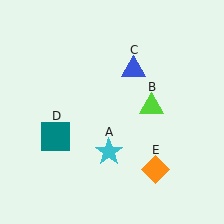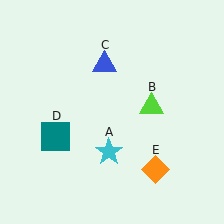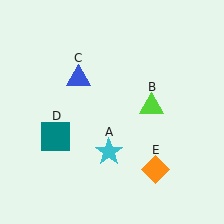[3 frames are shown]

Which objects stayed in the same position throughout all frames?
Cyan star (object A) and lime triangle (object B) and teal square (object D) and orange diamond (object E) remained stationary.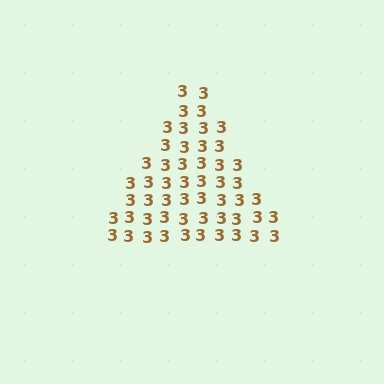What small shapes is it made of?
It is made of small digit 3's.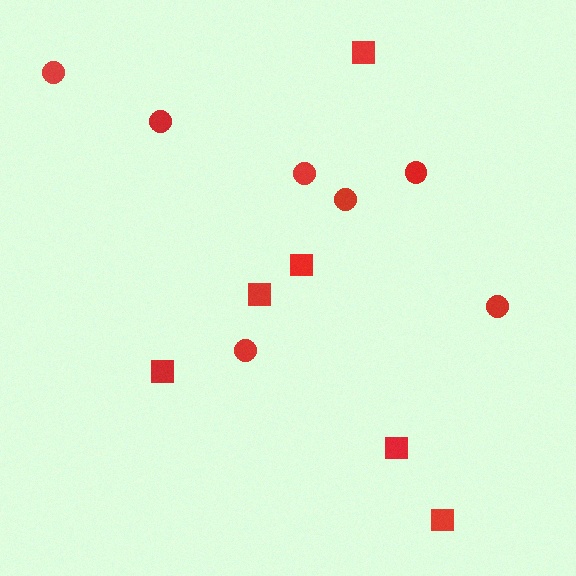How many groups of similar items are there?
There are 2 groups: one group of squares (6) and one group of circles (7).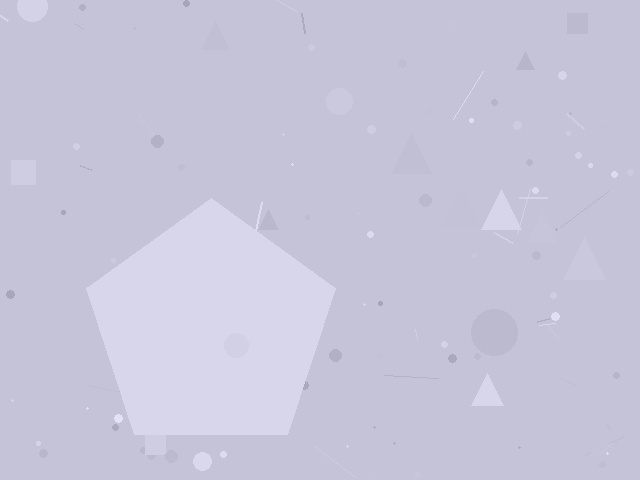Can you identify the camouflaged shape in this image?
The camouflaged shape is a pentagon.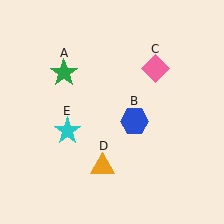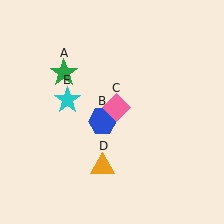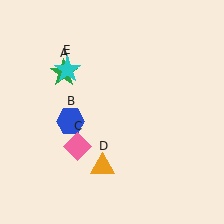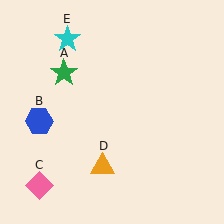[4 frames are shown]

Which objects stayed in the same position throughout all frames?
Green star (object A) and orange triangle (object D) remained stationary.